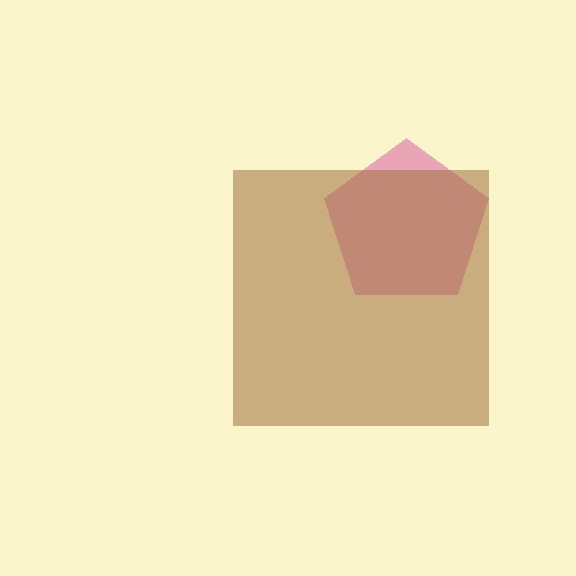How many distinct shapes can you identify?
There are 2 distinct shapes: a pink pentagon, a brown square.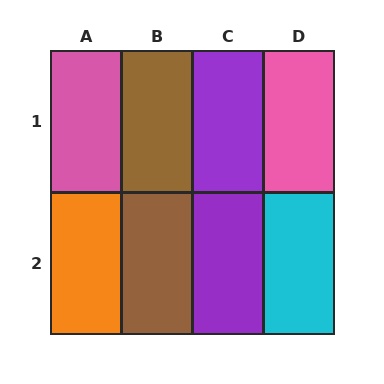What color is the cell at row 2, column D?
Cyan.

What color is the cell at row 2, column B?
Brown.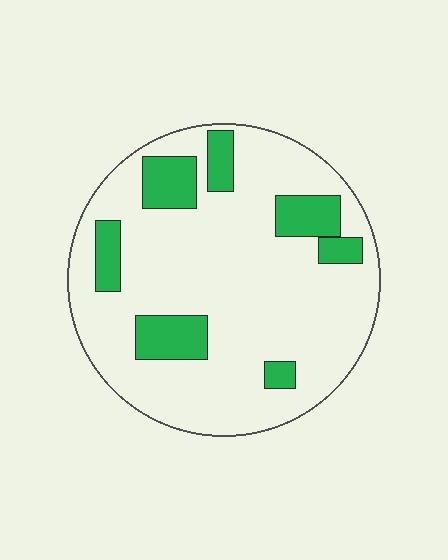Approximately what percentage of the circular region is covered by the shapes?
Approximately 20%.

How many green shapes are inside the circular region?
7.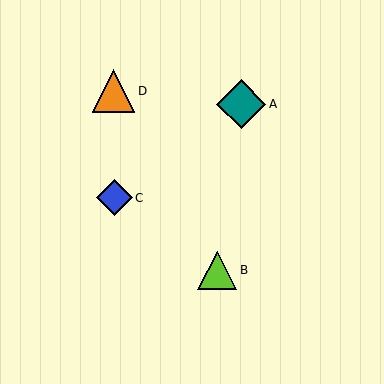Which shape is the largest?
The teal diamond (labeled A) is the largest.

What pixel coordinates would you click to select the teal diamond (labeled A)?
Click at (241, 104) to select the teal diamond A.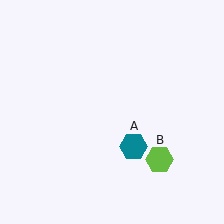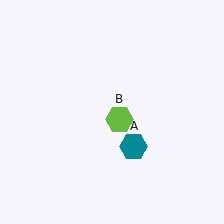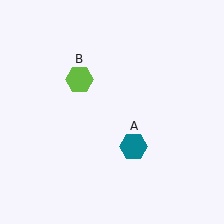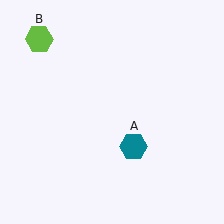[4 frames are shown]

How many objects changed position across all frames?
1 object changed position: lime hexagon (object B).